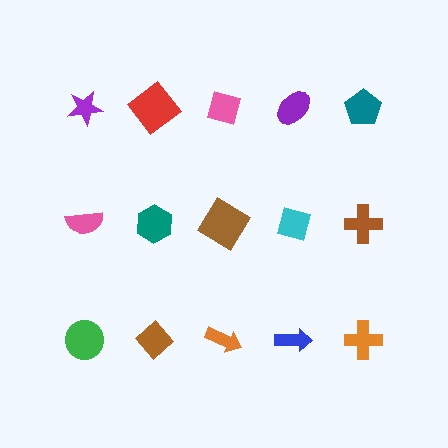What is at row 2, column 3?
A brown diamond.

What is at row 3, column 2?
A brown diamond.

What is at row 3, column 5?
An orange cross.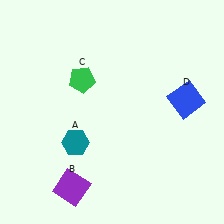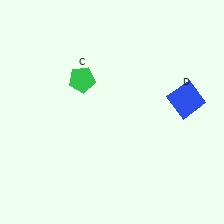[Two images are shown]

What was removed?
The teal hexagon (A), the purple square (B) were removed in Image 2.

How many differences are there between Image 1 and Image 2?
There are 2 differences between the two images.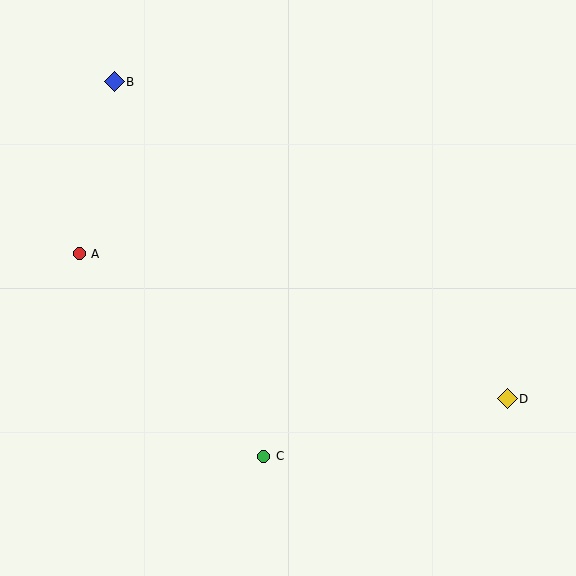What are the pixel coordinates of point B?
Point B is at (114, 82).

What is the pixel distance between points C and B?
The distance between C and B is 403 pixels.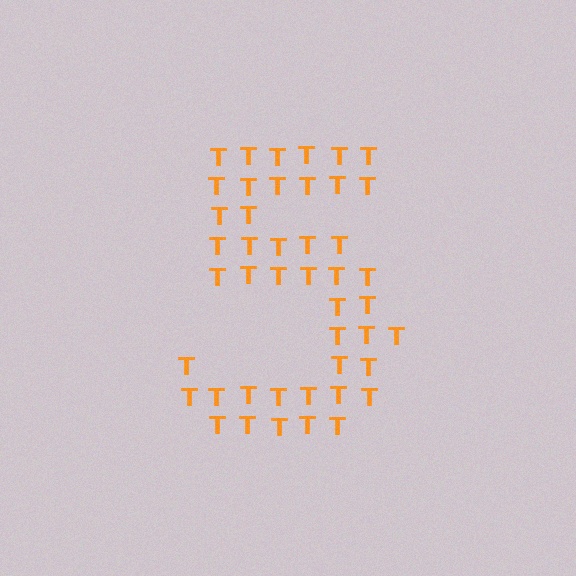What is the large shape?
The large shape is the digit 5.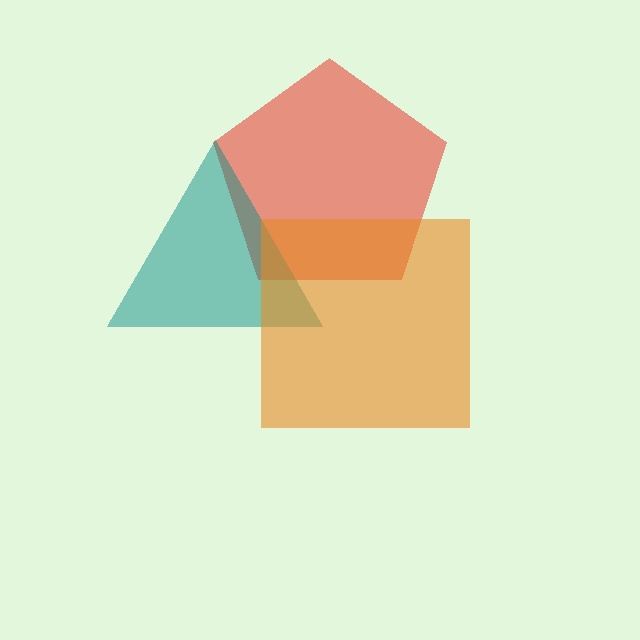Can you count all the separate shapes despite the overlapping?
Yes, there are 3 separate shapes.